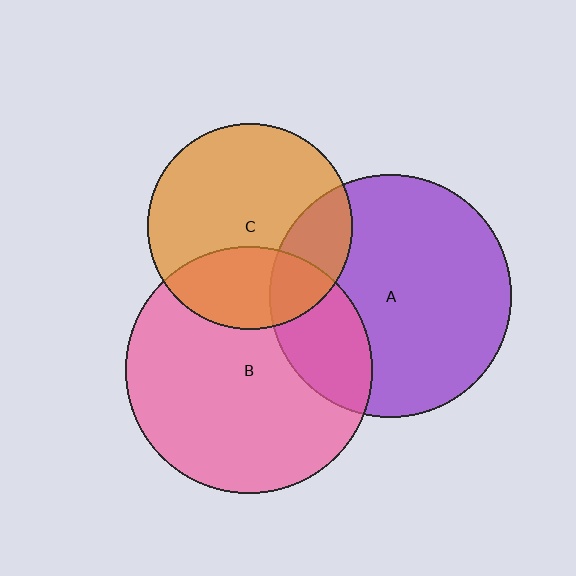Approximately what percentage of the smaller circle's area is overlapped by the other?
Approximately 25%.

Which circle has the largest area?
Circle B (pink).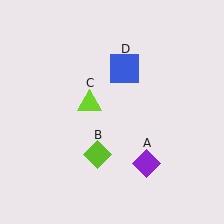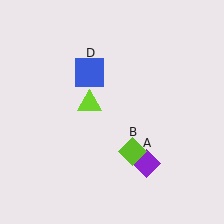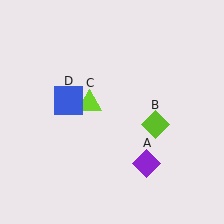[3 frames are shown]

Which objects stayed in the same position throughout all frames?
Purple diamond (object A) and lime triangle (object C) remained stationary.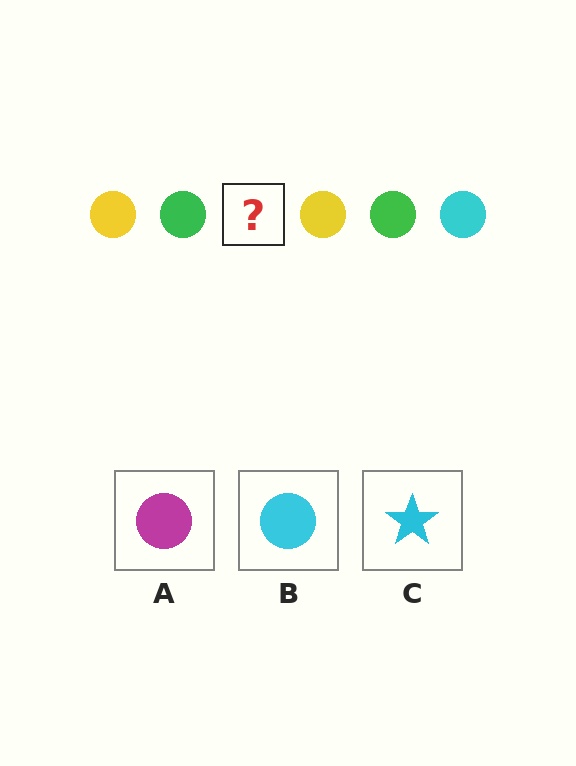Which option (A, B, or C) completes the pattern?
B.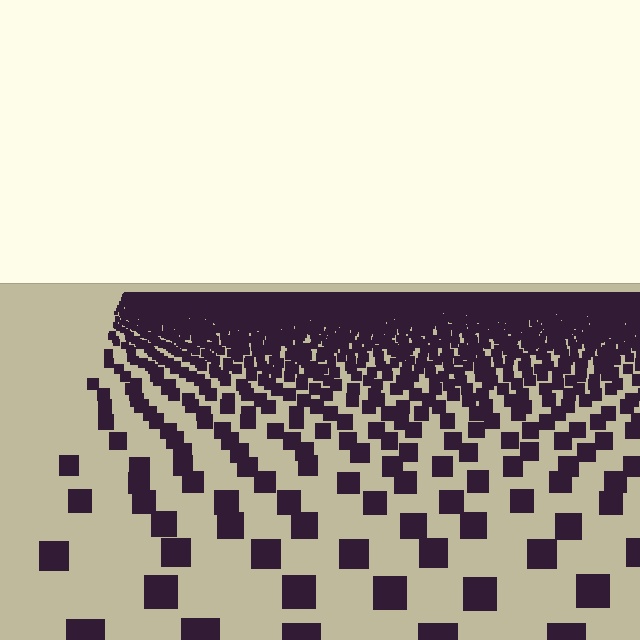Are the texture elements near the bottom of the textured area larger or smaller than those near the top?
Larger. Near the bottom, elements are closer to the viewer and appear at a bigger on-screen size.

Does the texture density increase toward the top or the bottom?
Density increases toward the top.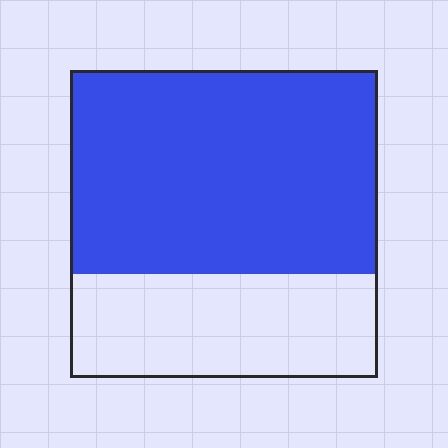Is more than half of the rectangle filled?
Yes.